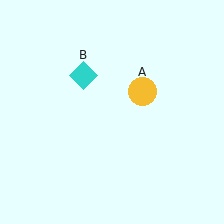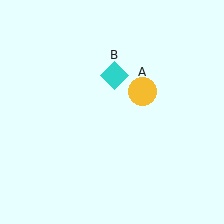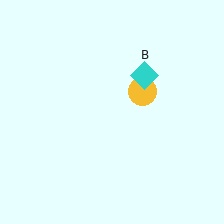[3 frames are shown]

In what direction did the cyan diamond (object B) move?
The cyan diamond (object B) moved right.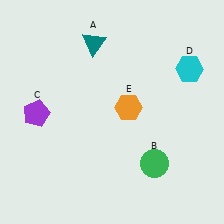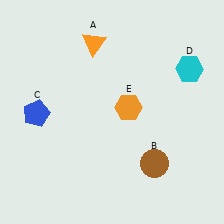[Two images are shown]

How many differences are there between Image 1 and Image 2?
There are 3 differences between the two images.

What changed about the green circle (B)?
In Image 1, B is green. In Image 2, it changed to brown.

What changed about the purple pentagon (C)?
In Image 1, C is purple. In Image 2, it changed to blue.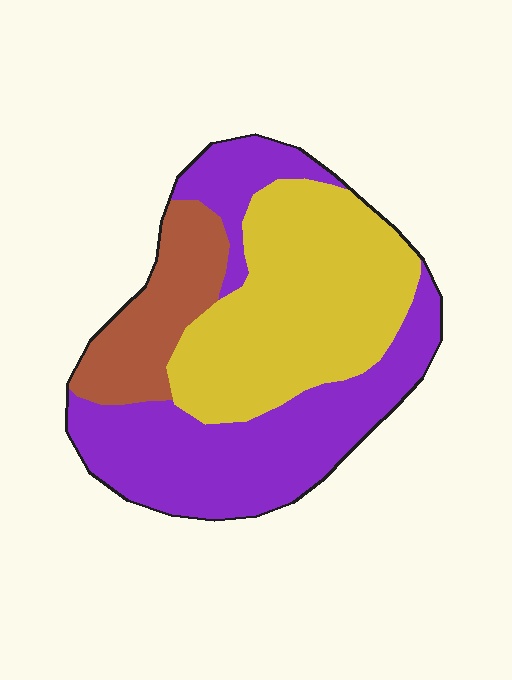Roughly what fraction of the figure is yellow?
Yellow takes up about two fifths (2/5) of the figure.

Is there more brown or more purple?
Purple.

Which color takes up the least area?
Brown, at roughly 15%.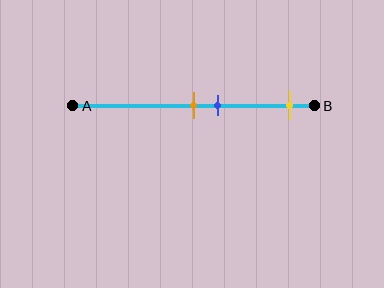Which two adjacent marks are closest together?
The orange and blue marks are the closest adjacent pair.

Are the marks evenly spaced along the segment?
No, the marks are not evenly spaced.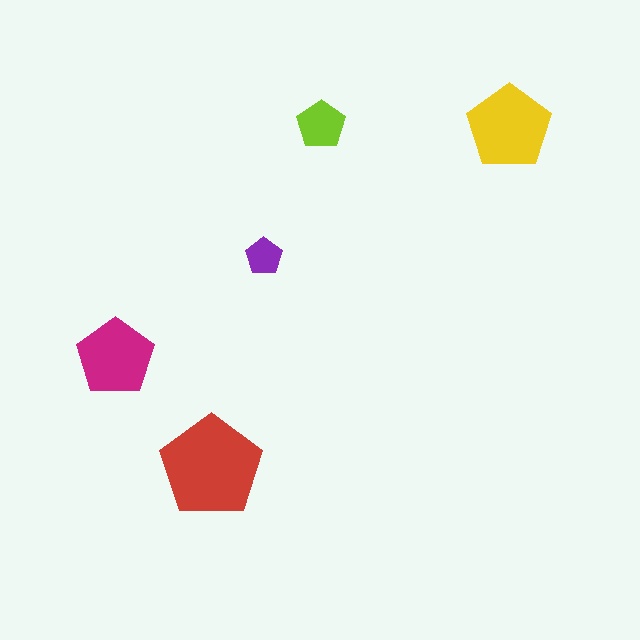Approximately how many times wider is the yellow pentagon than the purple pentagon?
About 2.5 times wider.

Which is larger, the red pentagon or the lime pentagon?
The red one.